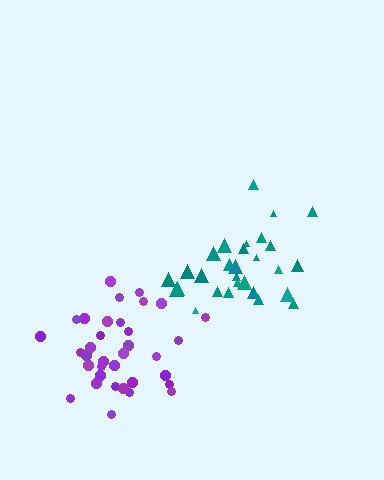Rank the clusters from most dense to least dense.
purple, teal.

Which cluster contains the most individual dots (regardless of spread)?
Purple (35).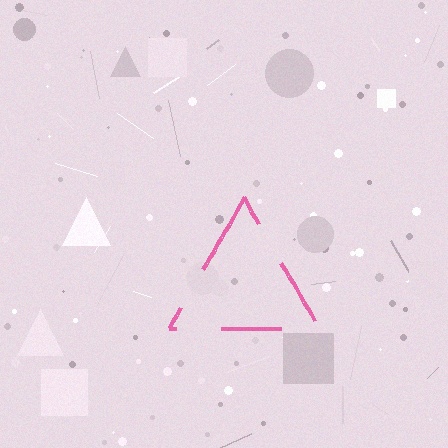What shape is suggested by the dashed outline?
The dashed outline suggests a triangle.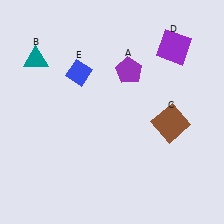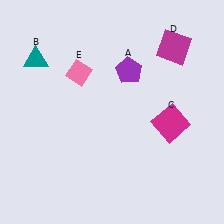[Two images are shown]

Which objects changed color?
C changed from brown to magenta. D changed from purple to magenta. E changed from blue to pink.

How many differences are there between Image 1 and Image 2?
There are 3 differences between the two images.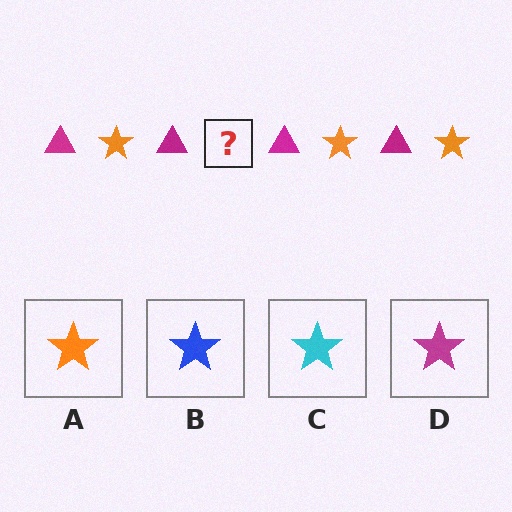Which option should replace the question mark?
Option A.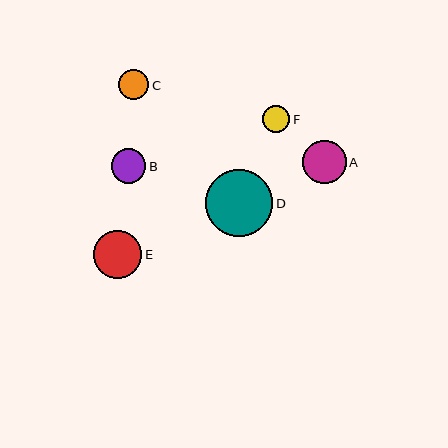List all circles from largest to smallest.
From largest to smallest: D, E, A, B, C, F.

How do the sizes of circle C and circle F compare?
Circle C and circle F are approximately the same size.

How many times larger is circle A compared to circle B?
Circle A is approximately 1.3 times the size of circle B.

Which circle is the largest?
Circle D is the largest with a size of approximately 67 pixels.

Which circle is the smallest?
Circle F is the smallest with a size of approximately 28 pixels.